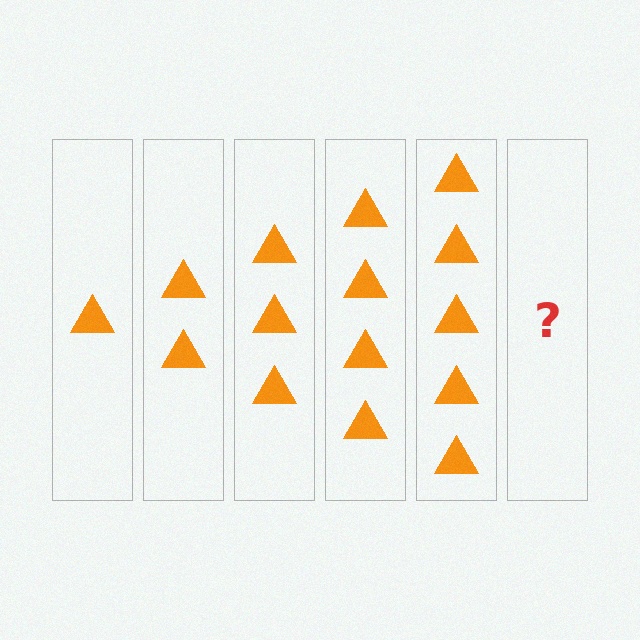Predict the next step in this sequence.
The next step is 6 triangles.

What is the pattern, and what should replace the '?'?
The pattern is that each step adds one more triangle. The '?' should be 6 triangles.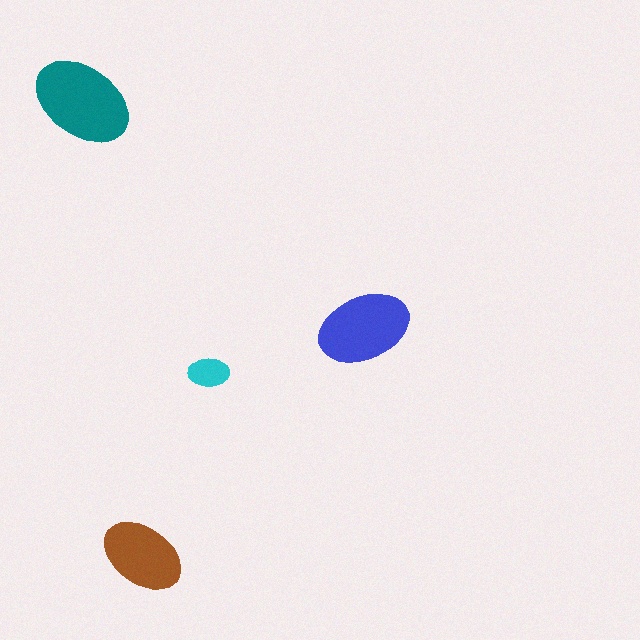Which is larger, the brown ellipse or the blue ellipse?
The blue one.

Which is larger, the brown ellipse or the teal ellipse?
The teal one.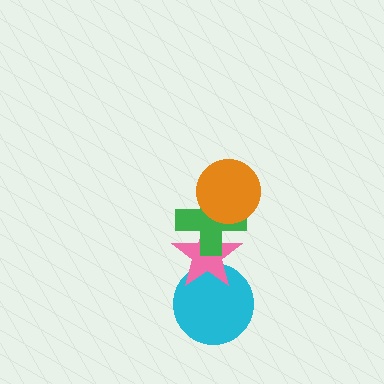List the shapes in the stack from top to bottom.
From top to bottom: the orange circle, the green cross, the pink star, the cyan circle.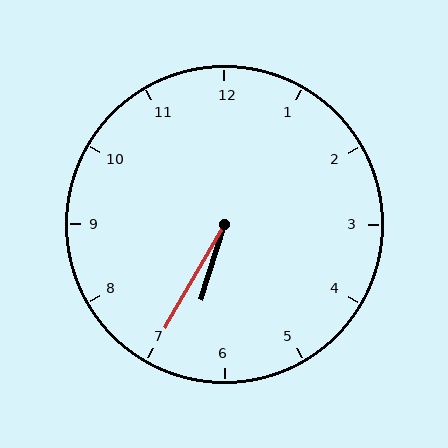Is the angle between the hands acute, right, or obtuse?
It is acute.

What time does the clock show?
6:35.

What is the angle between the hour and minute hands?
Approximately 12 degrees.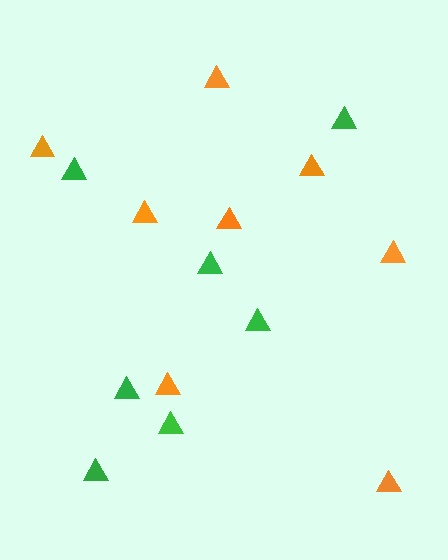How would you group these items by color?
There are 2 groups: one group of green triangles (7) and one group of orange triangles (8).